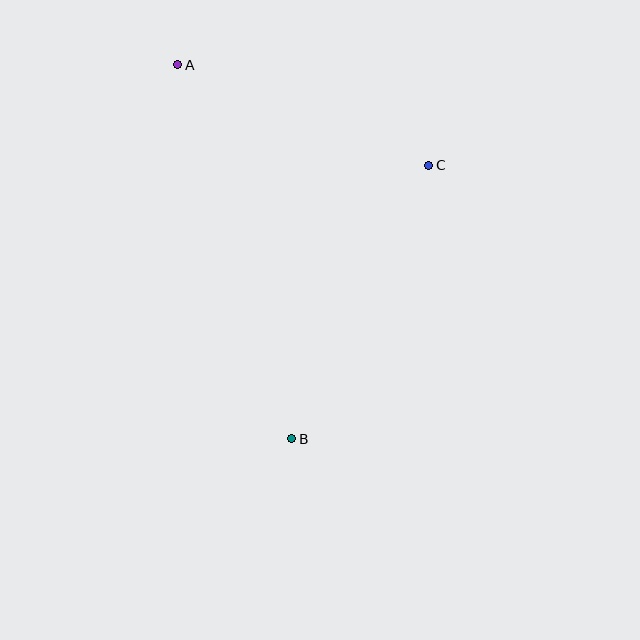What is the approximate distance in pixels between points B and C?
The distance between B and C is approximately 306 pixels.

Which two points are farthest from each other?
Points A and B are farthest from each other.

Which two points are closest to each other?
Points A and C are closest to each other.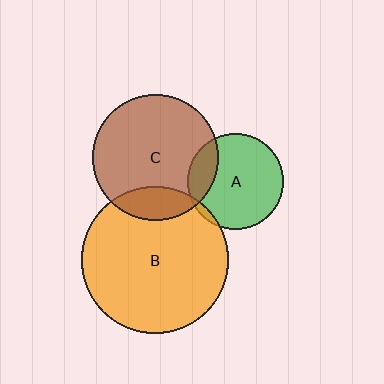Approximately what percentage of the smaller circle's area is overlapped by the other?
Approximately 20%.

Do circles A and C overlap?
Yes.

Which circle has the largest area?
Circle B (orange).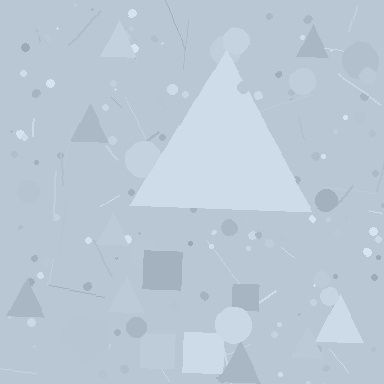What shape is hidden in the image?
A triangle is hidden in the image.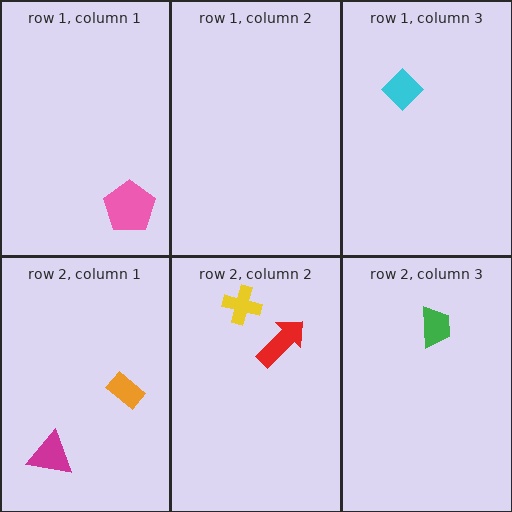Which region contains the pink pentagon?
The row 1, column 1 region.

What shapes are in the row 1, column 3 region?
The cyan diamond.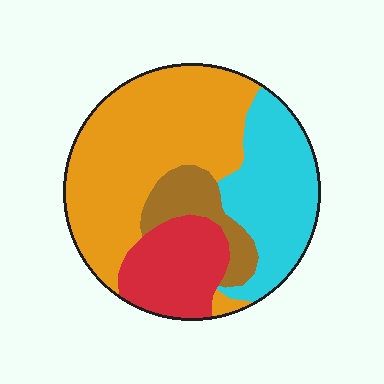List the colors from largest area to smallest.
From largest to smallest: orange, cyan, red, brown.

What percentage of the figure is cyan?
Cyan takes up about one quarter (1/4) of the figure.